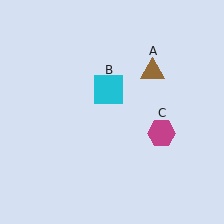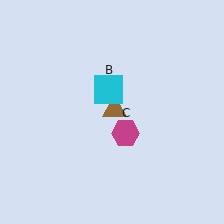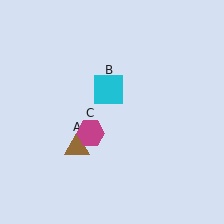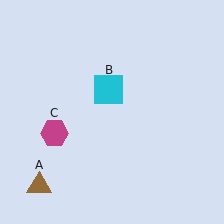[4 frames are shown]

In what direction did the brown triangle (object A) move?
The brown triangle (object A) moved down and to the left.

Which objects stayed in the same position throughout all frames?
Cyan square (object B) remained stationary.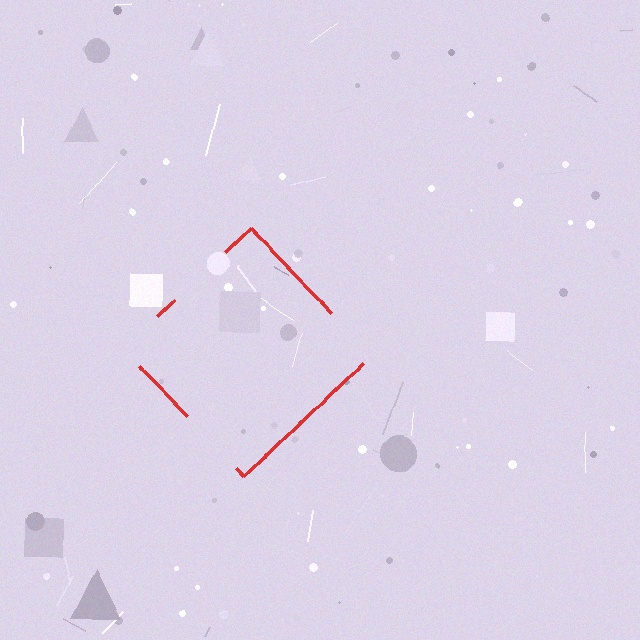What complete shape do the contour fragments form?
The contour fragments form a diamond.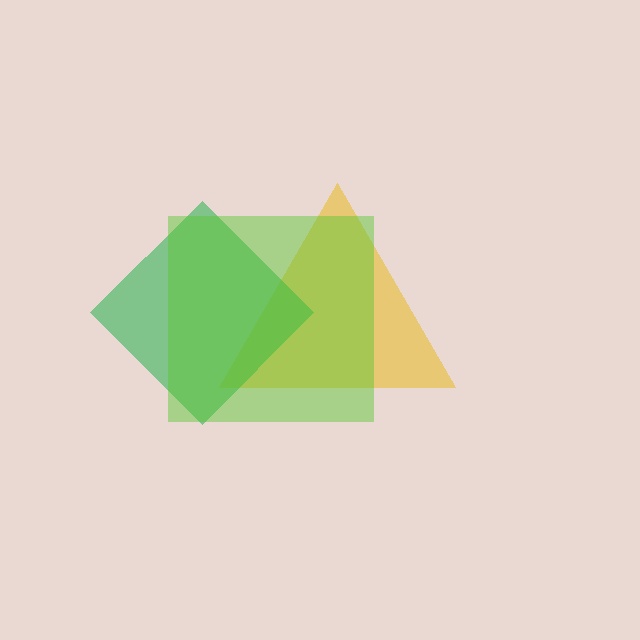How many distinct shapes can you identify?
There are 3 distinct shapes: a yellow triangle, a green diamond, a lime square.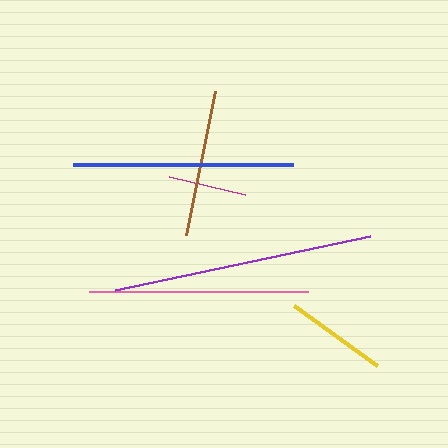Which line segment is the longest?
The purple line is the longest at approximately 261 pixels.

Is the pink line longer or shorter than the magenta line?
The pink line is longer than the magenta line.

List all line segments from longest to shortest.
From longest to shortest: purple, blue, pink, brown, yellow, magenta.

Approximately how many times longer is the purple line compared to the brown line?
The purple line is approximately 1.8 times the length of the brown line.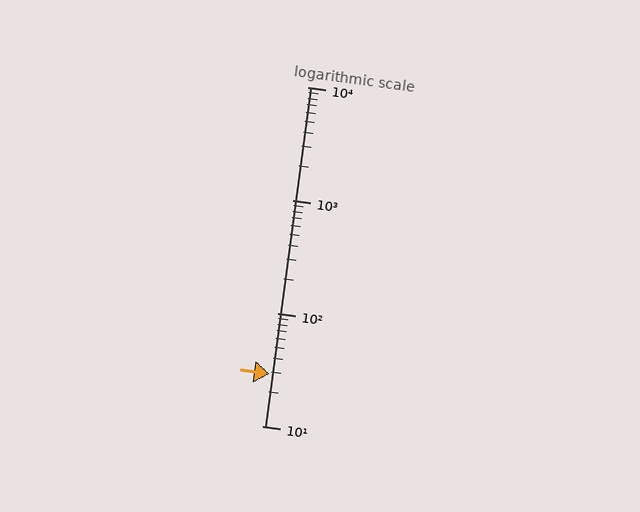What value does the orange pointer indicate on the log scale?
The pointer indicates approximately 29.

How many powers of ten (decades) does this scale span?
The scale spans 3 decades, from 10 to 10000.